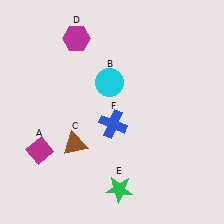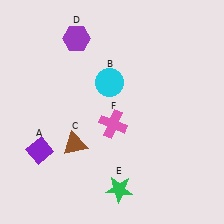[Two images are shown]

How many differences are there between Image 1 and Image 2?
There are 3 differences between the two images.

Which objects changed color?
A changed from magenta to purple. D changed from magenta to purple. F changed from blue to pink.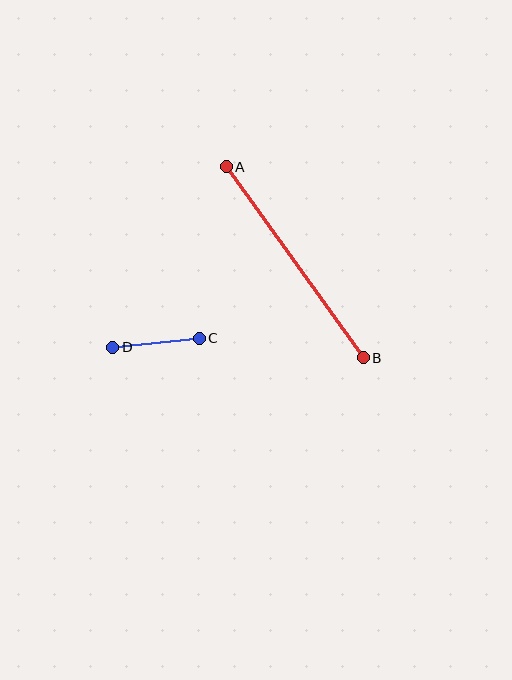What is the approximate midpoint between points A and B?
The midpoint is at approximately (295, 262) pixels.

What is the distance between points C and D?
The distance is approximately 87 pixels.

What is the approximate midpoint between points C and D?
The midpoint is at approximately (156, 343) pixels.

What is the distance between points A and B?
The distance is approximately 235 pixels.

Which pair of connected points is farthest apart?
Points A and B are farthest apart.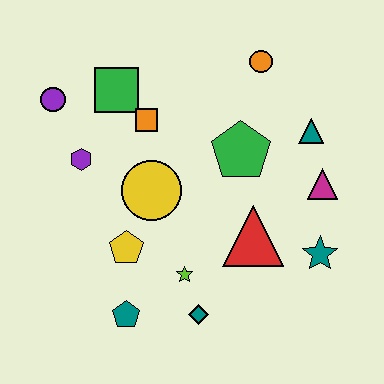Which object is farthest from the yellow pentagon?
The orange circle is farthest from the yellow pentagon.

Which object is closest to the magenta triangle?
The teal triangle is closest to the magenta triangle.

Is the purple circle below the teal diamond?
No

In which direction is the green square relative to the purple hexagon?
The green square is above the purple hexagon.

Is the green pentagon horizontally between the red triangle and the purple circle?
Yes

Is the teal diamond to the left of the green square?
No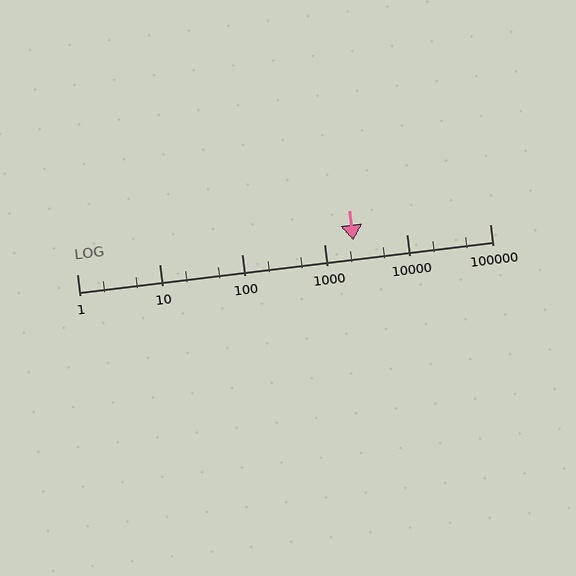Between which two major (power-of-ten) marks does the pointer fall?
The pointer is between 1000 and 10000.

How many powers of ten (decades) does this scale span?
The scale spans 5 decades, from 1 to 100000.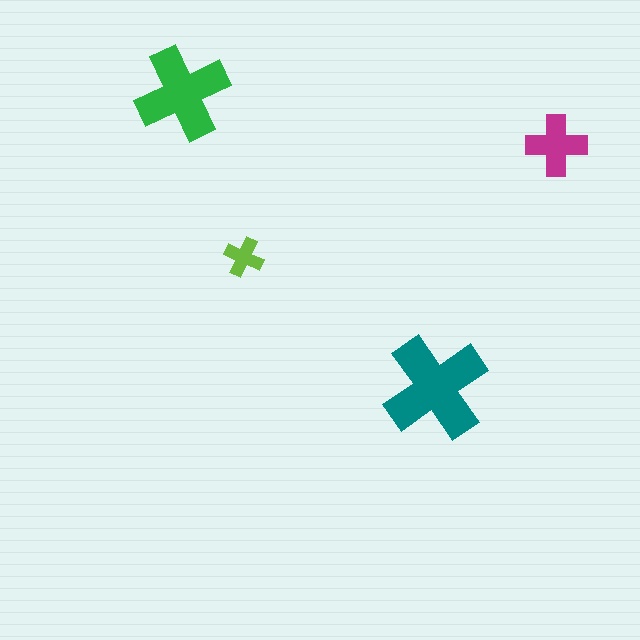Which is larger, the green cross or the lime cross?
The green one.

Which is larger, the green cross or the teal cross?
The teal one.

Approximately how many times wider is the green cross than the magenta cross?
About 1.5 times wider.